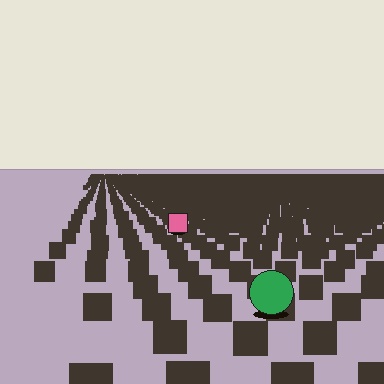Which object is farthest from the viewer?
The pink square is farthest from the viewer. It appears smaller and the ground texture around it is denser.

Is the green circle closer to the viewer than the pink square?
Yes. The green circle is closer — you can tell from the texture gradient: the ground texture is coarser near it.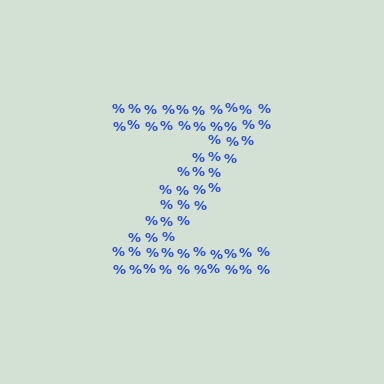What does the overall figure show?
The overall figure shows the letter Z.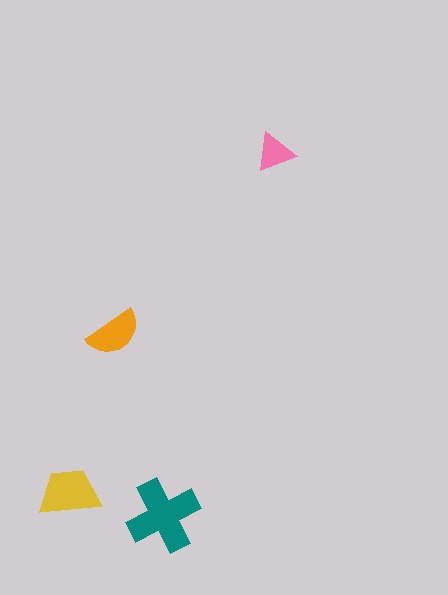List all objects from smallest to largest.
The pink triangle, the orange semicircle, the yellow trapezoid, the teal cross.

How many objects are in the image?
There are 4 objects in the image.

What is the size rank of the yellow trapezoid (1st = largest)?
2nd.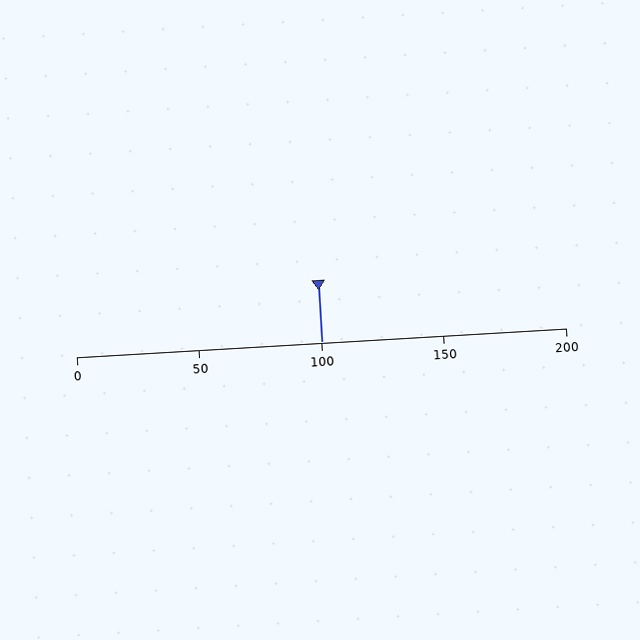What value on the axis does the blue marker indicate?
The marker indicates approximately 100.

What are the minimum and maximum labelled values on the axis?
The axis runs from 0 to 200.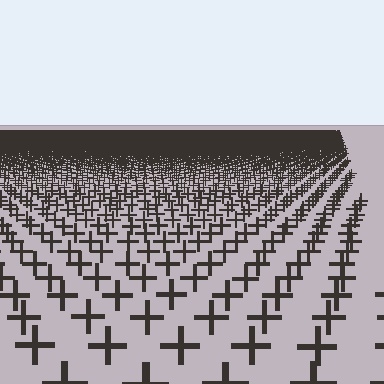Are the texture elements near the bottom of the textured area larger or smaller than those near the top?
Larger. Near the bottom, elements are closer to the viewer and appear at a bigger on-screen size.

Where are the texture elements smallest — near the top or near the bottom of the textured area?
Near the top.